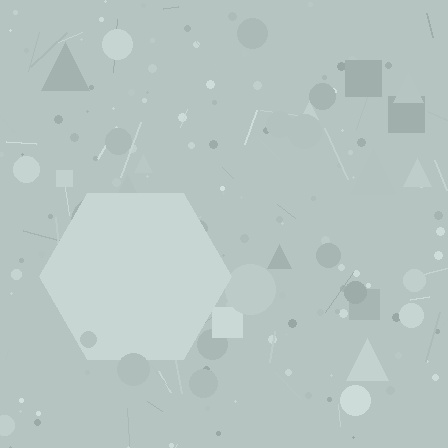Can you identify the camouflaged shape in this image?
The camouflaged shape is a hexagon.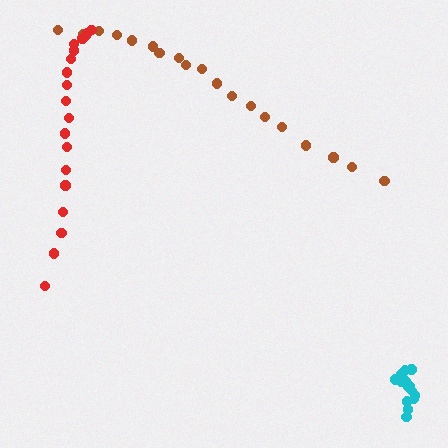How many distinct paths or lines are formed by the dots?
There are 3 distinct paths.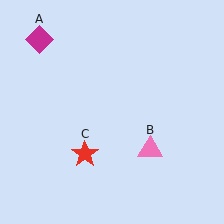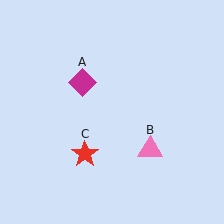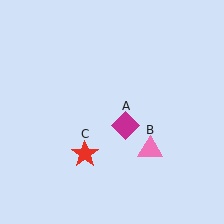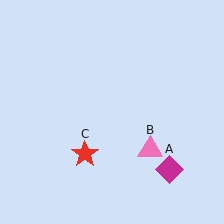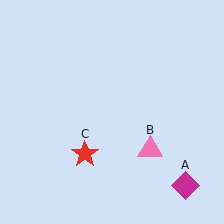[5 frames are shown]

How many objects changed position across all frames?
1 object changed position: magenta diamond (object A).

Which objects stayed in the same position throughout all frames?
Pink triangle (object B) and red star (object C) remained stationary.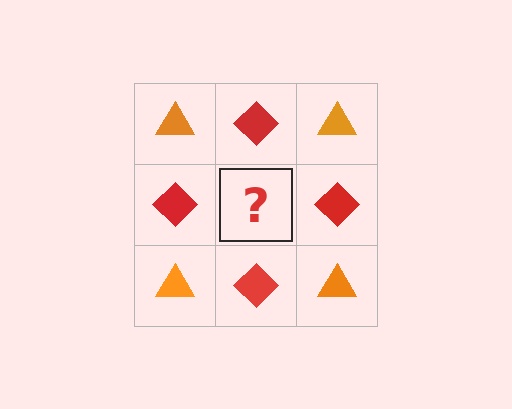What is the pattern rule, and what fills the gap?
The rule is that it alternates orange triangle and red diamond in a checkerboard pattern. The gap should be filled with an orange triangle.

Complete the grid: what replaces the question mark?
The question mark should be replaced with an orange triangle.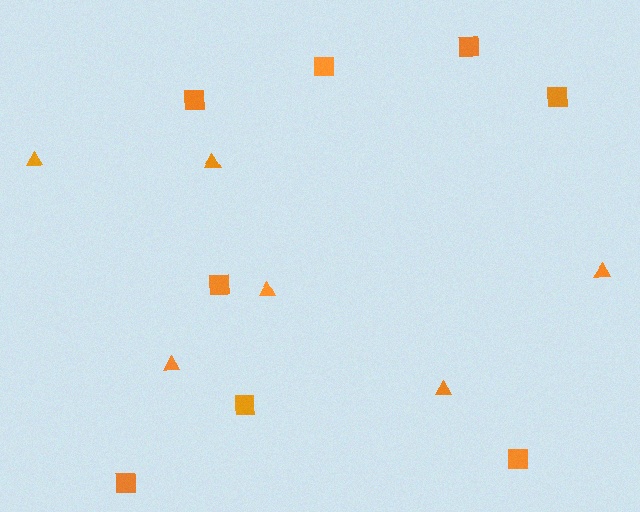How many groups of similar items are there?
There are 2 groups: one group of squares (8) and one group of triangles (6).